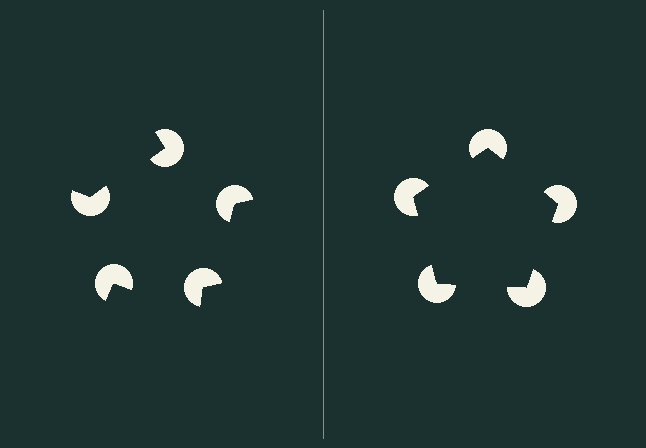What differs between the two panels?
The pac-man discs are positioned identically on both sides; only the wedge orientations differ. On the right they align to a pentagon; on the left they are misaligned.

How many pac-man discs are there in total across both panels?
10 — 5 on each side.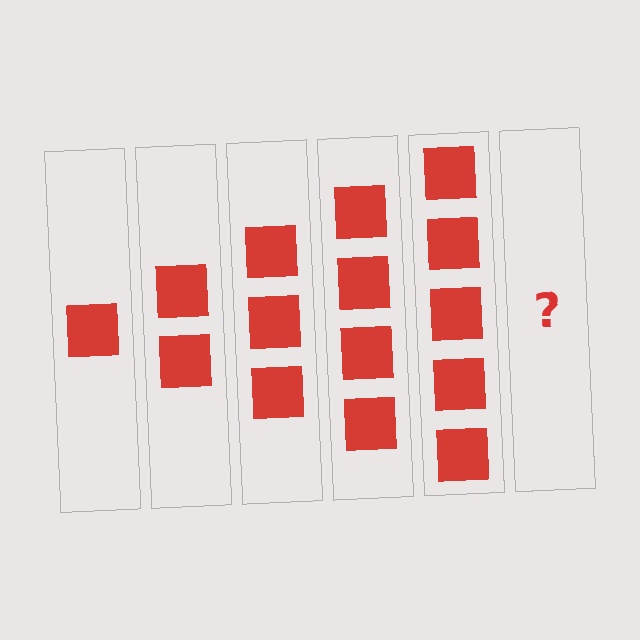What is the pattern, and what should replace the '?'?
The pattern is that each step adds one more square. The '?' should be 6 squares.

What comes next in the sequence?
The next element should be 6 squares.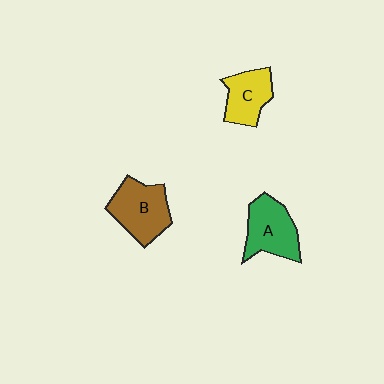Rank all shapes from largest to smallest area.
From largest to smallest: B (brown), A (green), C (yellow).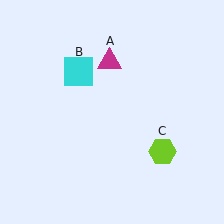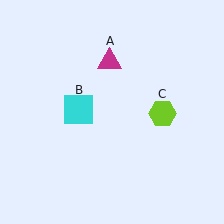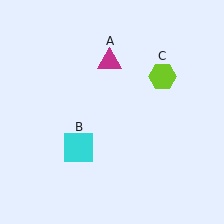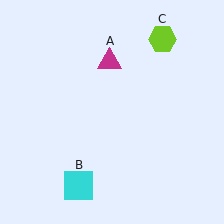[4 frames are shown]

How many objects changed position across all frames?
2 objects changed position: cyan square (object B), lime hexagon (object C).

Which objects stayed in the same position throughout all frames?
Magenta triangle (object A) remained stationary.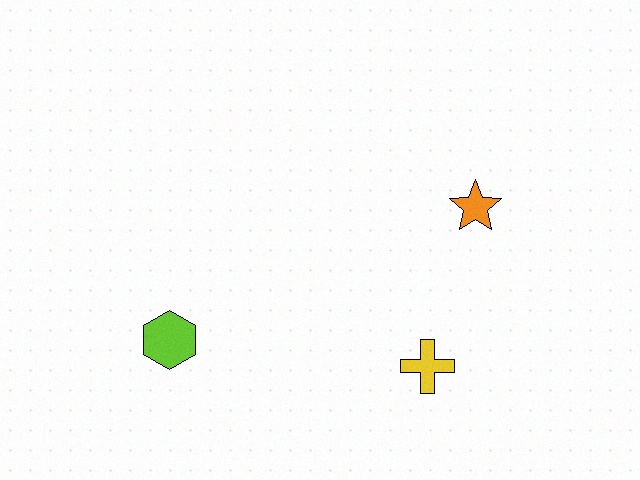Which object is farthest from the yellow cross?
The lime hexagon is farthest from the yellow cross.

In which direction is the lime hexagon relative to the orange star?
The lime hexagon is to the left of the orange star.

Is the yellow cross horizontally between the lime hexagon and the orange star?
Yes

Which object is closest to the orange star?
The yellow cross is closest to the orange star.